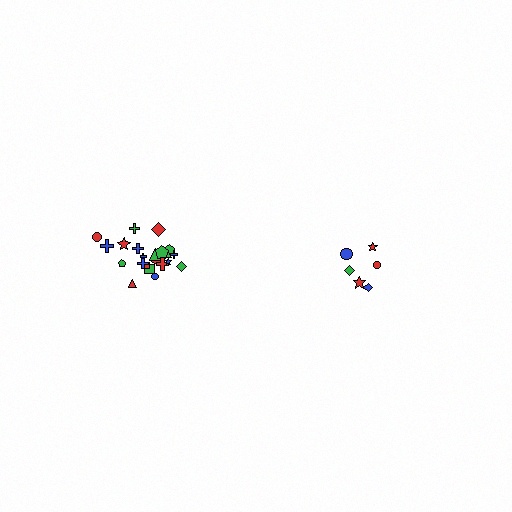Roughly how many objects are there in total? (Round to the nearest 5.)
Roughly 30 objects in total.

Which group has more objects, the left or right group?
The left group.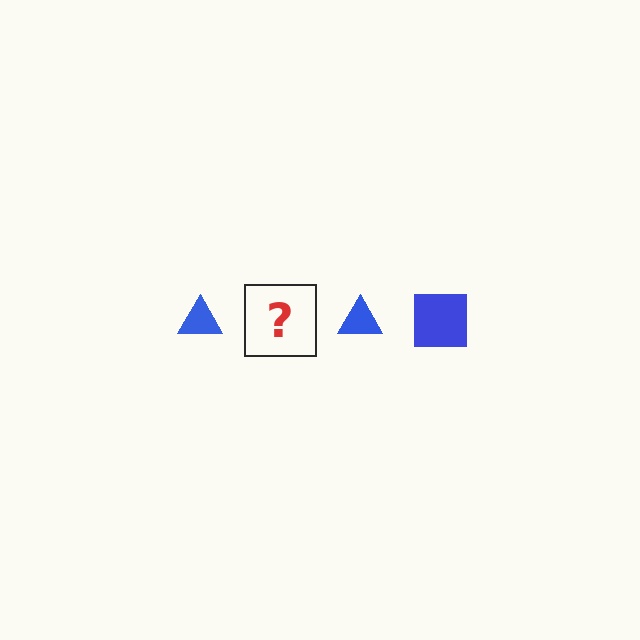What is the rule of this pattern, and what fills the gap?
The rule is that the pattern cycles through triangle, square shapes in blue. The gap should be filled with a blue square.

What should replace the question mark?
The question mark should be replaced with a blue square.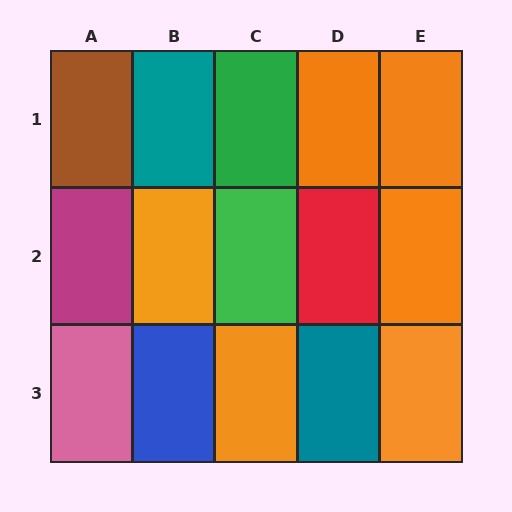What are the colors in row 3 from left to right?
Pink, blue, orange, teal, orange.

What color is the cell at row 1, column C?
Green.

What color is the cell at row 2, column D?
Red.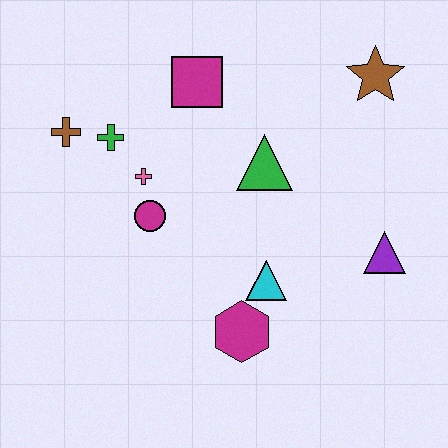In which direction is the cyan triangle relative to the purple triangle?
The cyan triangle is to the left of the purple triangle.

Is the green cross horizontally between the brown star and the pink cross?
No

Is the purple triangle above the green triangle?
No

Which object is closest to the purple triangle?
The cyan triangle is closest to the purple triangle.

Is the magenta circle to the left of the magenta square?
Yes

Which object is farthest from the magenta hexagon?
The brown star is farthest from the magenta hexagon.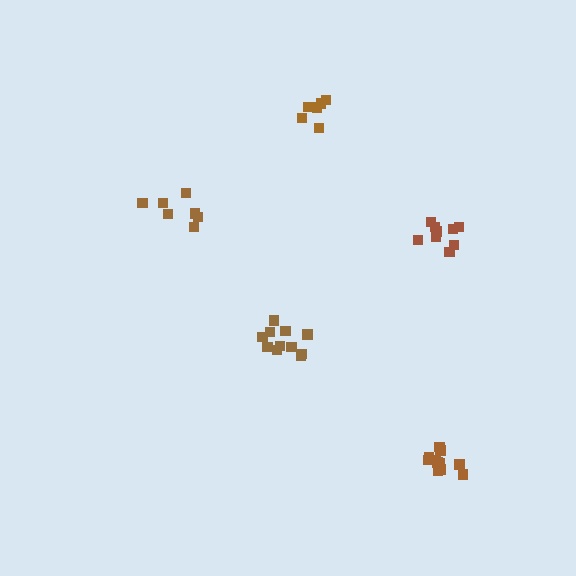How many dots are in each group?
Group 1: 11 dots, Group 2: 6 dots, Group 3: 11 dots, Group 4: 7 dots, Group 5: 9 dots (44 total).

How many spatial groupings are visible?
There are 5 spatial groupings.